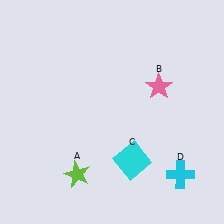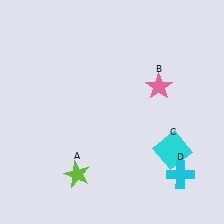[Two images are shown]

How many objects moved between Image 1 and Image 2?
1 object moved between the two images.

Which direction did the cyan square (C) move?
The cyan square (C) moved right.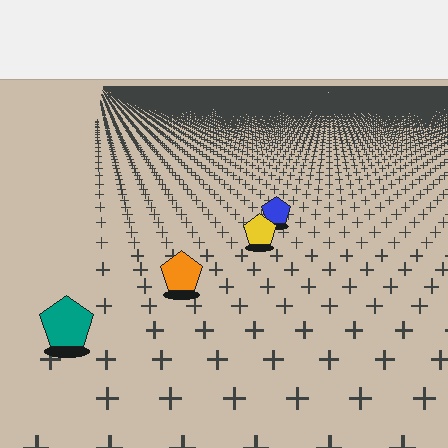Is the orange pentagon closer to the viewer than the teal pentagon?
No. The teal pentagon is closer — you can tell from the texture gradient: the ground texture is coarser near it.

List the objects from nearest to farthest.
From nearest to farthest: the teal pentagon, the orange pentagon, the yellow pentagon, the blue pentagon.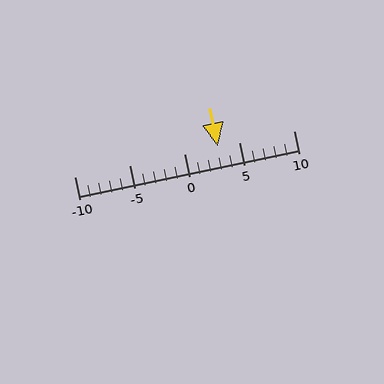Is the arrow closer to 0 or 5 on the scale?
The arrow is closer to 5.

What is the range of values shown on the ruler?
The ruler shows values from -10 to 10.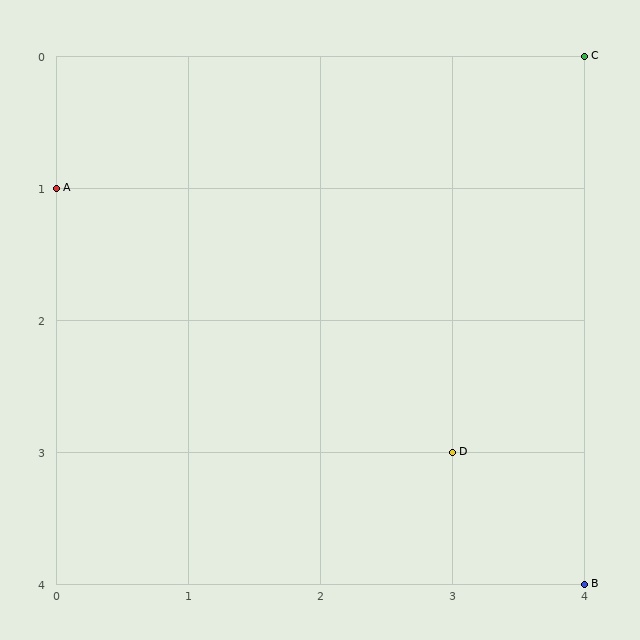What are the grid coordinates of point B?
Point B is at grid coordinates (4, 4).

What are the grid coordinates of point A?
Point A is at grid coordinates (0, 1).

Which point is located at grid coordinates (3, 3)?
Point D is at (3, 3).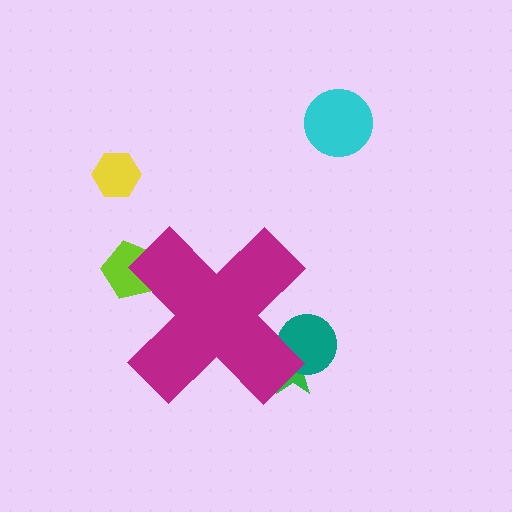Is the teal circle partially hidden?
Yes, the teal circle is partially hidden behind the magenta cross.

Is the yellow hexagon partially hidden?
No, the yellow hexagon is fully visible.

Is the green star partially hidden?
Yes, the green star is partially hidden behind the magenta cross.